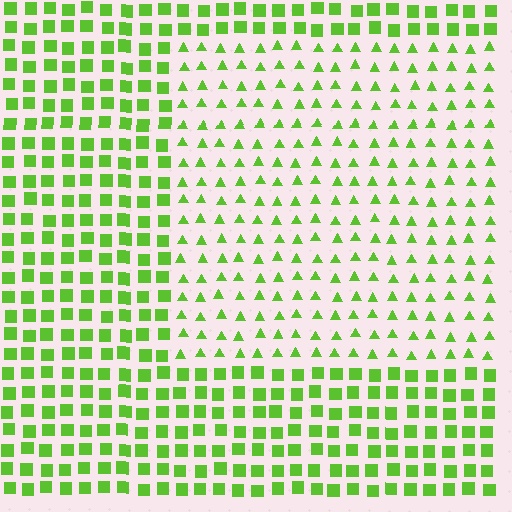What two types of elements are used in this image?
The image uses triangles inside the rectangle region and squares outside it.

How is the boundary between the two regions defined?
The boundary is defined by a change in element shape: triangles inside vs. squares outside. All elements share the same color and spacing.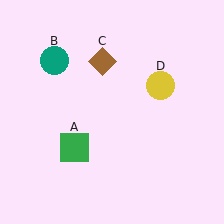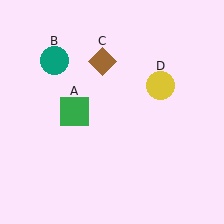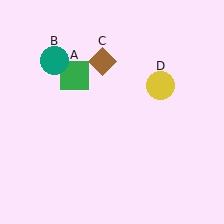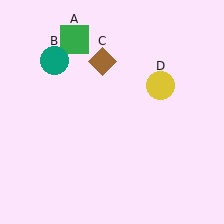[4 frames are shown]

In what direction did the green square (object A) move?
The green square (object A) moved up.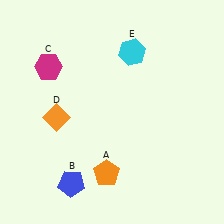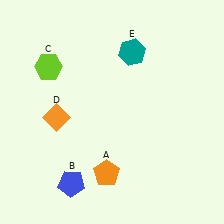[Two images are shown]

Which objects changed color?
C changed from magenta to lime. E changed from cyan to teal.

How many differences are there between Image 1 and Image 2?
There are 2 differences between the two images.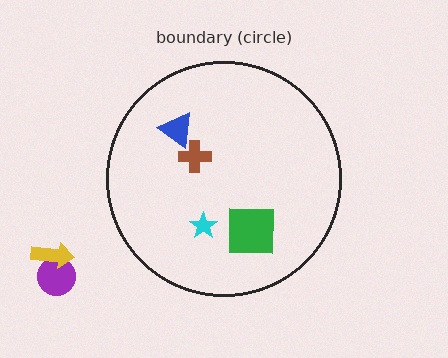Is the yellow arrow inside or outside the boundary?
Outside.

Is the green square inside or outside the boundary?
Inside.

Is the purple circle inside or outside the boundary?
Outside.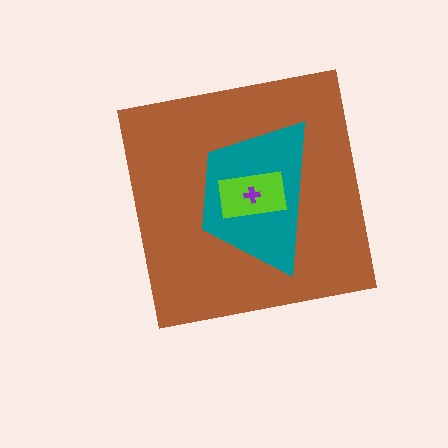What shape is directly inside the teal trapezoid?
The lime rectangle.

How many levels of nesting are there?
4.